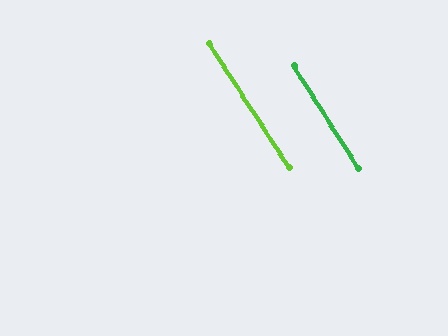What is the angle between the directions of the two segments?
Approximately 1 degree.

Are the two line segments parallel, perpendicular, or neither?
Parallel — their directions differ by only 0.7°.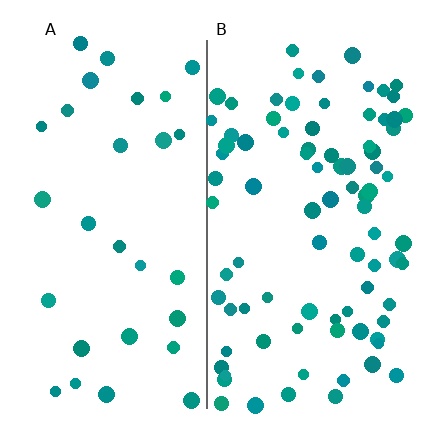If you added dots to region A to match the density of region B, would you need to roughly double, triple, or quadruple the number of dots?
Approximately triple.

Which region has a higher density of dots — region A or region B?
B (the right).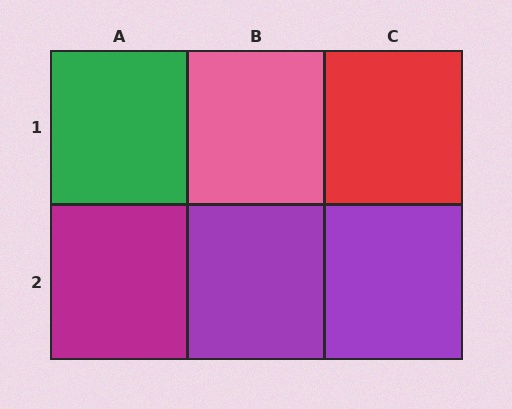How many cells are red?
1 cell is red.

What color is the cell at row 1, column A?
Green.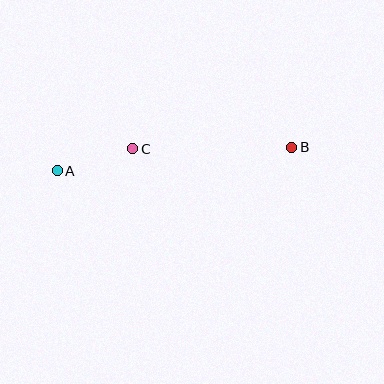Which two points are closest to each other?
Points A and C are closest to each other.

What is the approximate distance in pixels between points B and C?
The distance between B and C is approximately 159 pixels.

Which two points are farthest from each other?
Points A and B are farthest from each other.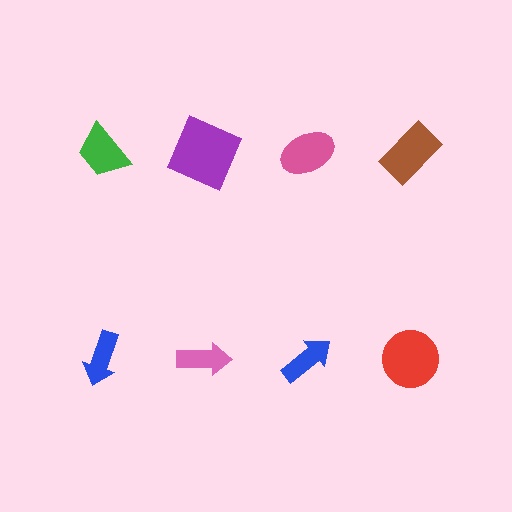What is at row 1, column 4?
A brown rectangle.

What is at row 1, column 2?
A purple square.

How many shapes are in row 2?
4 shapes.